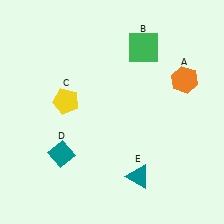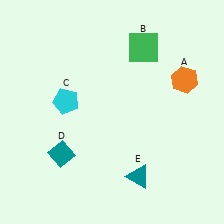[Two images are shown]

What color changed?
The pentagon (C) changed from yellow in Image 1 to cyan in Image 2.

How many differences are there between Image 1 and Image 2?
There is 1 difference between the two images.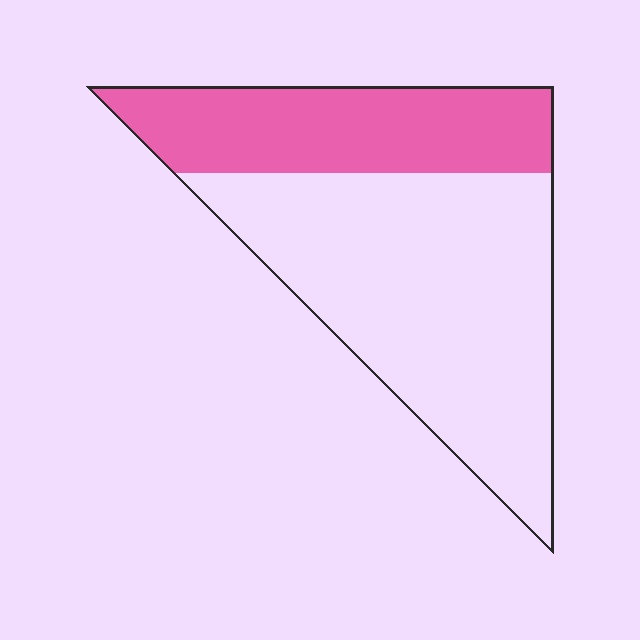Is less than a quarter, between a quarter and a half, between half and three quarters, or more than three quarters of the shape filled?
Between a quarter and a half.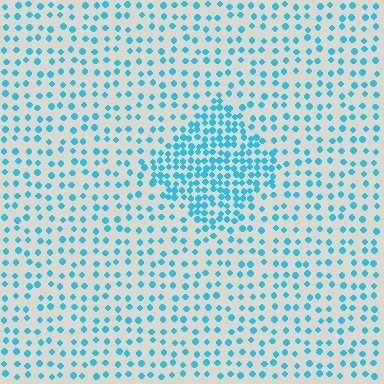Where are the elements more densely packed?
The elements are more densely packed inside the diamond boundary.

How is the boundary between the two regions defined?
The boundary is defined by a change in element density (approximately 2.2x ratio). All elements are the same color, size, and shape.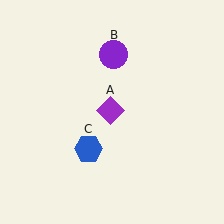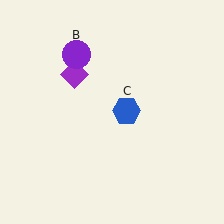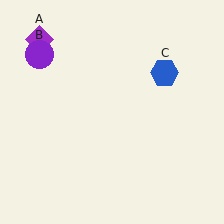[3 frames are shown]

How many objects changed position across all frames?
3 objects changed position: purple diamond (object A), purple circle (object B), blue hexagon (object C).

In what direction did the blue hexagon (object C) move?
The blue hexagon (object C) moved up and to the right.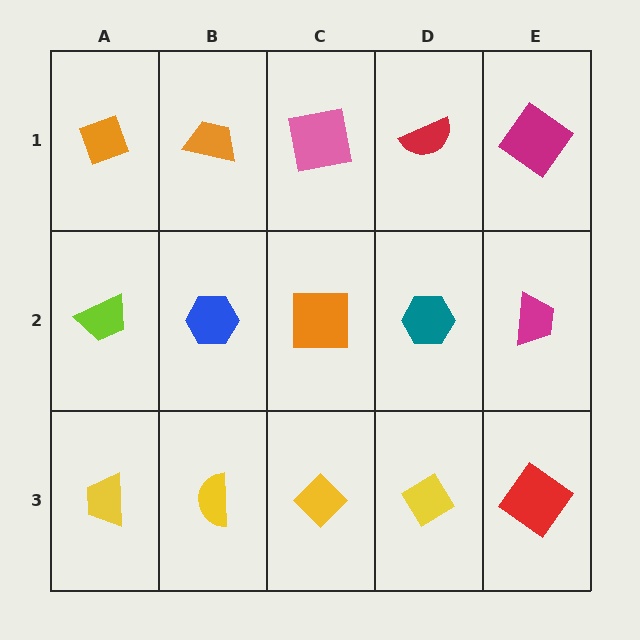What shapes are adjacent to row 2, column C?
A pink square (row 1, column C), a yellow diamond (row 3, column C), a blue hexagon (row 2, column B), a teal hexagon (row 2, column D).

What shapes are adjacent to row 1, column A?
A lime trapezoid (row 2, column A), an orange trapezoid (row 1, column B).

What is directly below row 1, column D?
A teal hexagon.